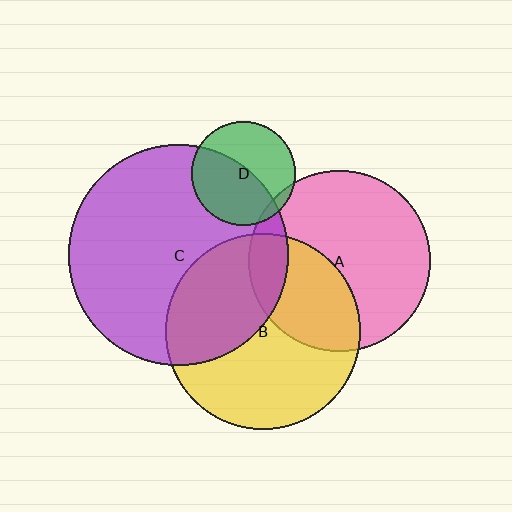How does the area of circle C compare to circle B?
Approximately 1.3 times.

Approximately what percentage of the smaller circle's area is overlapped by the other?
Approximately 35%.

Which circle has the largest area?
Circle C (purple).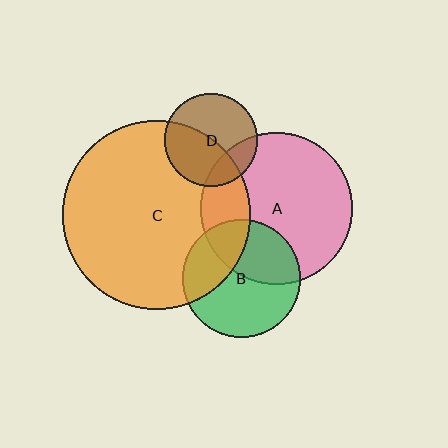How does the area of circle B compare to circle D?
Approximately 1.6 times.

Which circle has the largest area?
Circle C (orange).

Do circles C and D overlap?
Yes.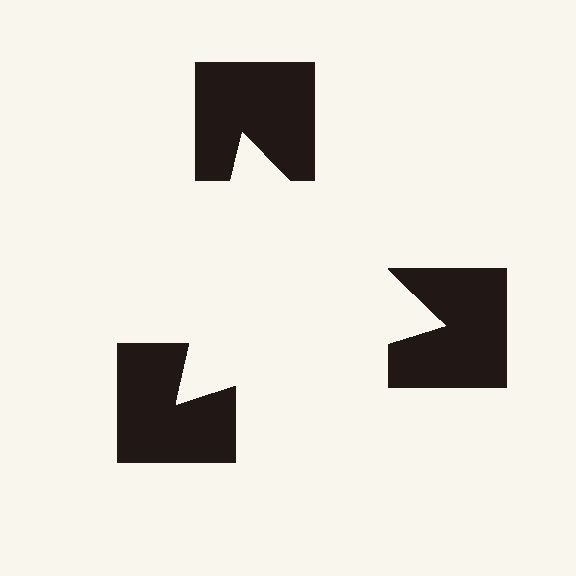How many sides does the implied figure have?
3 sides.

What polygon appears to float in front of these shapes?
An illusory triangle — its edges are inferred from the aligned wedge cuts in the notched squares, not physically drawn.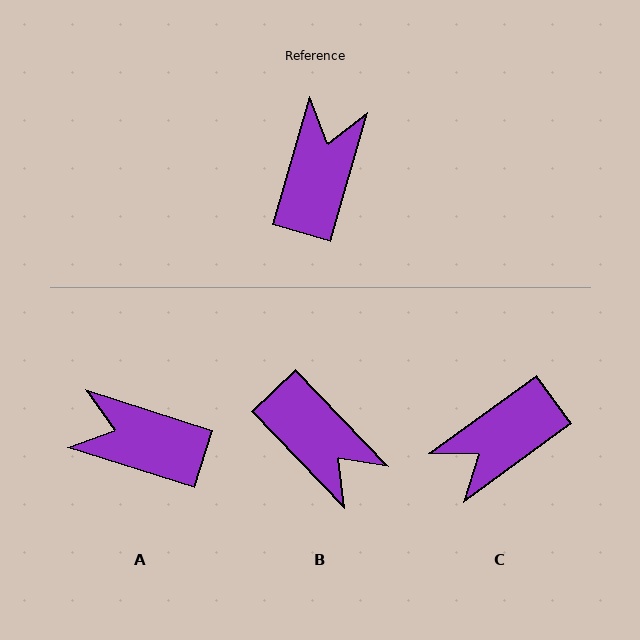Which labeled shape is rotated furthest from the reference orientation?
C, about 142 degrees away.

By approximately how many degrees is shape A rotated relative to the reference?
Approximately 89 degrees counter-clockwise.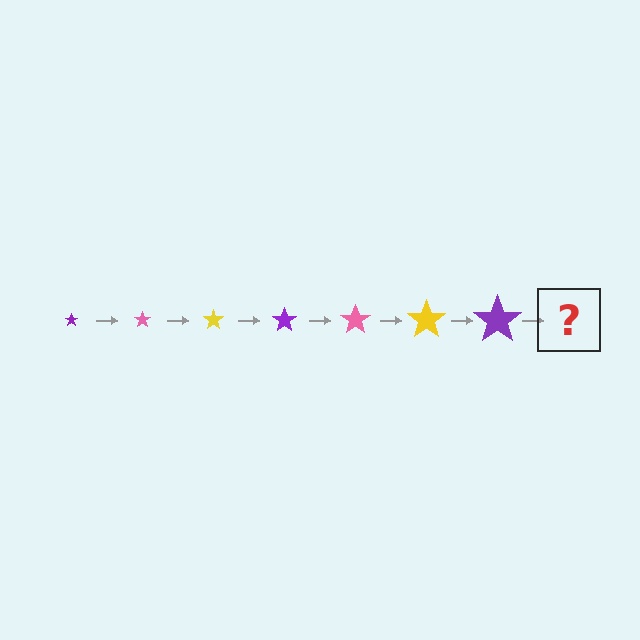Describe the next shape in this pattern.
It should be a pink star, larger than the previous one.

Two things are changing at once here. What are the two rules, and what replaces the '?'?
The two rules are that the star grows larger each step and the color cycles through purple, pink, and yellow. The '?' should be a pink star, larger than the previous one.